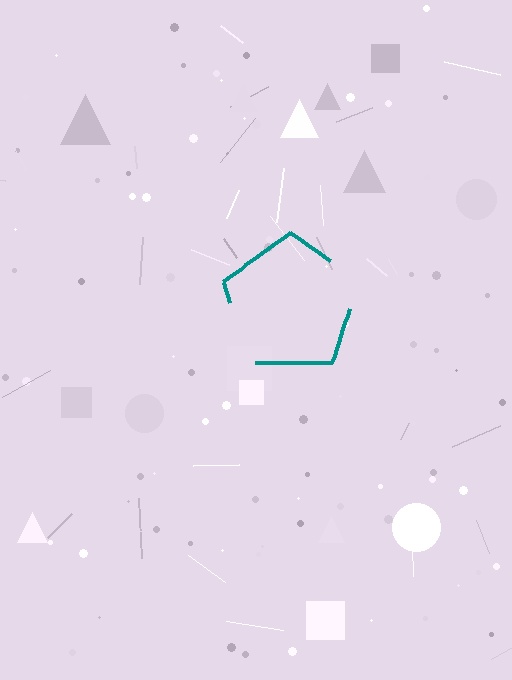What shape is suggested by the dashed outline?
The dashed outline suggests a pentagon.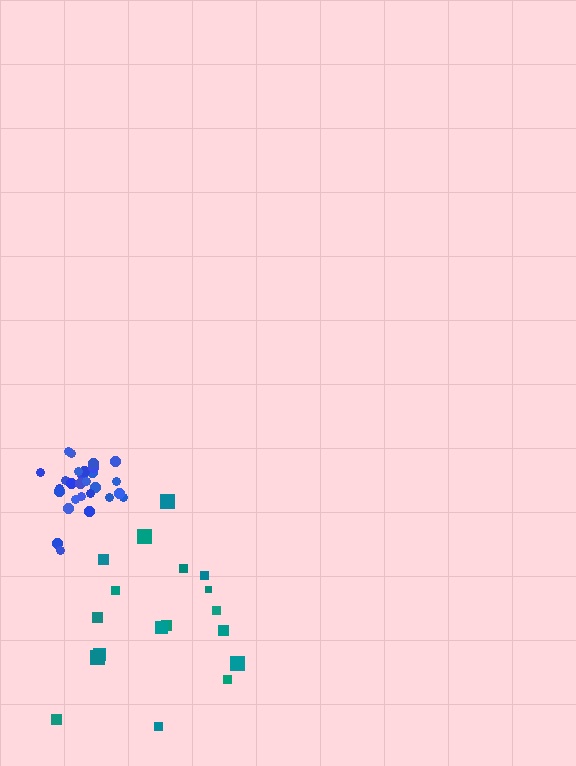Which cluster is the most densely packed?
Blue.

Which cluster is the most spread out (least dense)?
Teal.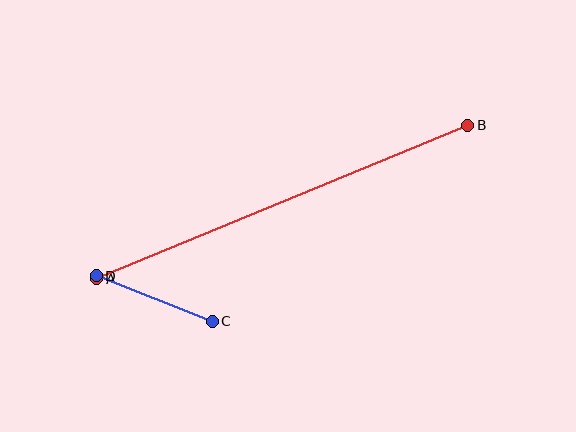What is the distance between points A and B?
The distance is approximately 401 pixels.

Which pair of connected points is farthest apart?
Points A and B are farthest apart.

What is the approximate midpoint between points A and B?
The midpoint is at approximately (282, 202) pixels.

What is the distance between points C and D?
The distance is approximately 125 pixels.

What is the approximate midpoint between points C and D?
The midpoint is at approximately (154, 299) pixels.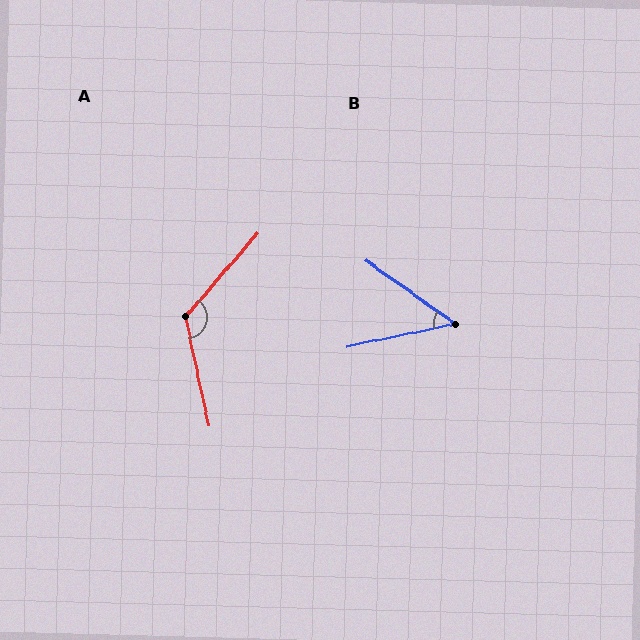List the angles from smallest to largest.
B (47°), A (127°).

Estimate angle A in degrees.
Approximately 127 degrees.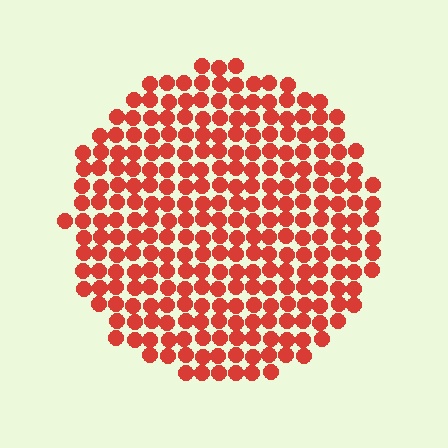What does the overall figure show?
The overall figure shows a circle.